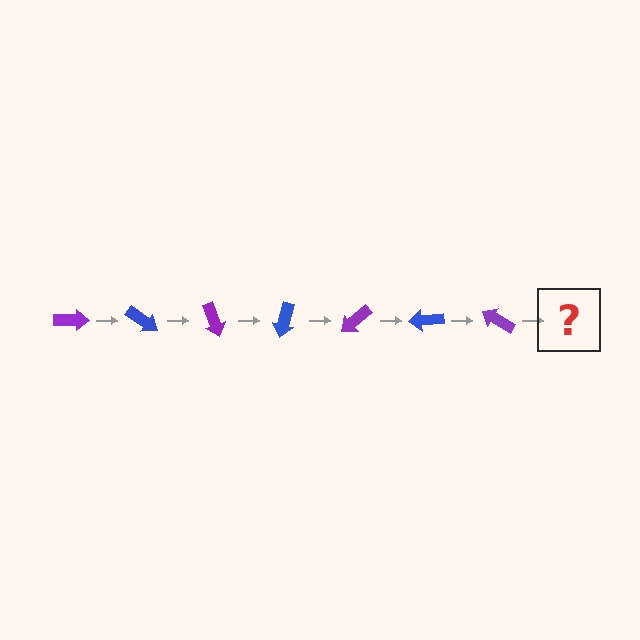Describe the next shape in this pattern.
It should be a blue arrow, rotated 245 degrees from the start.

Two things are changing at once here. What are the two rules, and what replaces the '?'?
The two rules are that it rotates 35 degrees each step and the color cycles through purple and blue. The '?' should be a blue arrow, rotated 245 degrees from the start.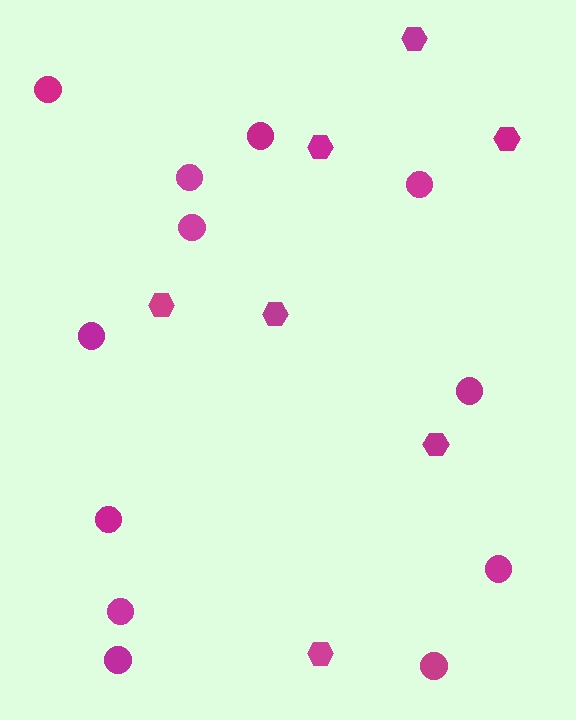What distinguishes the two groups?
There are 2 groups: one group of hexagons (7) and one group of circles (12).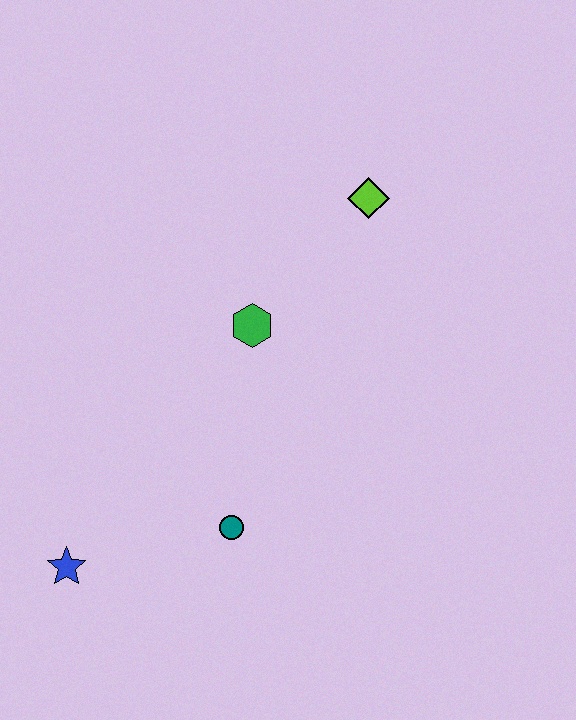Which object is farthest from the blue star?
The lime diamond is farthest from the blue star.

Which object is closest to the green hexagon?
The lime diamond is closest to the green hexagon.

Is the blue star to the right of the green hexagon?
No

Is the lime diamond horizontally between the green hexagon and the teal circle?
No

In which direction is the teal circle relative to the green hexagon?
The teal circle is below the green hexagon.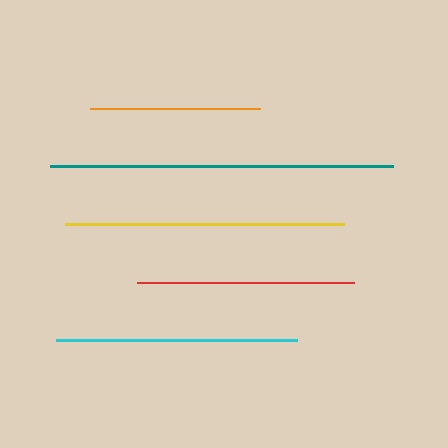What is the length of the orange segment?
The orange segment is approximately 170 pixels long.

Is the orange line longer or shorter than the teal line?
The teal line is longer than the orange line.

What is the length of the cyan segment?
The cyan segment is approximately 241 pixels long.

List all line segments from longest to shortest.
From longest to shortest: teal, yellow, cyan, red, orange.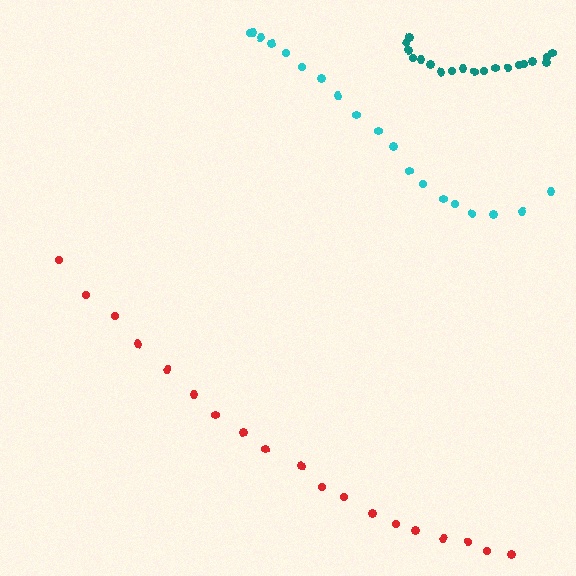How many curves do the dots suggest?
There are 3 distinct paths.